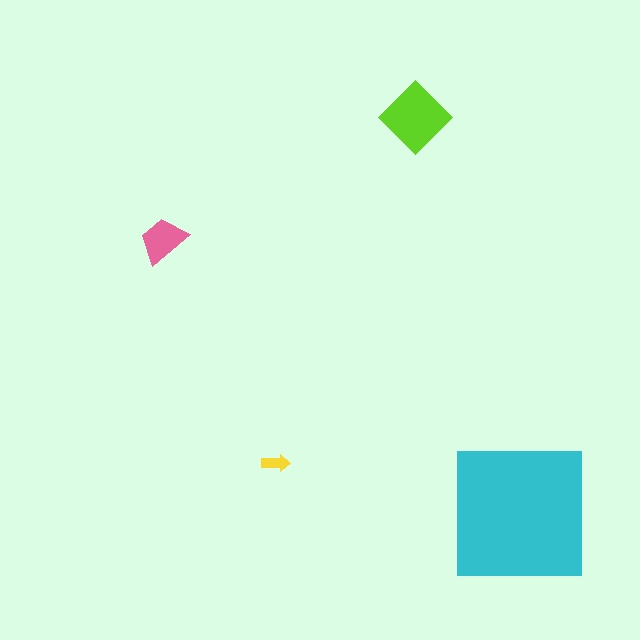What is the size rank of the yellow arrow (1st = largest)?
4th.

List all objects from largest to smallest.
The cyan square, the lime diamond, the pink trapezoid, the yellow arrow.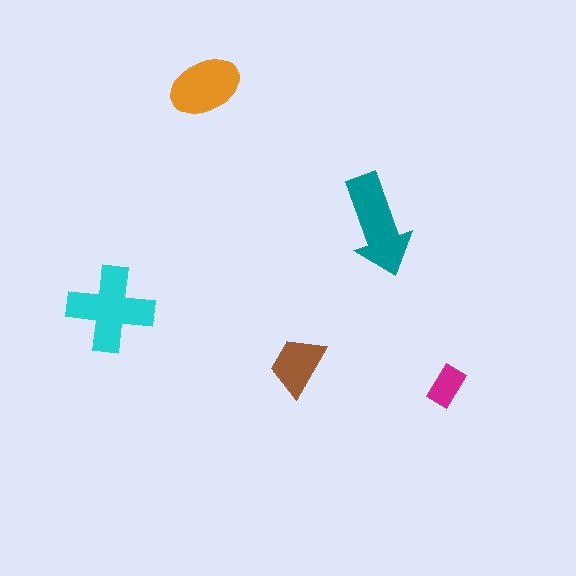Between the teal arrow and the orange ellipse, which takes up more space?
The teal arrow.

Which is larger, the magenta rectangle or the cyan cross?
The cyan cross.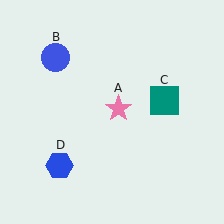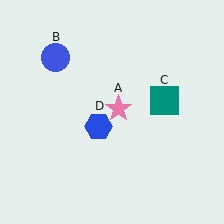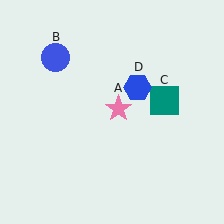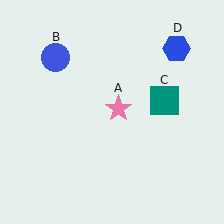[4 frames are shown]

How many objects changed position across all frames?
1 object changed position: blue hexagon (object D).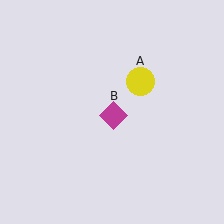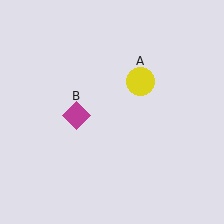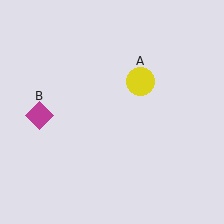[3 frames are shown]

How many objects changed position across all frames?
1 object changed position: magenta diamond (object B).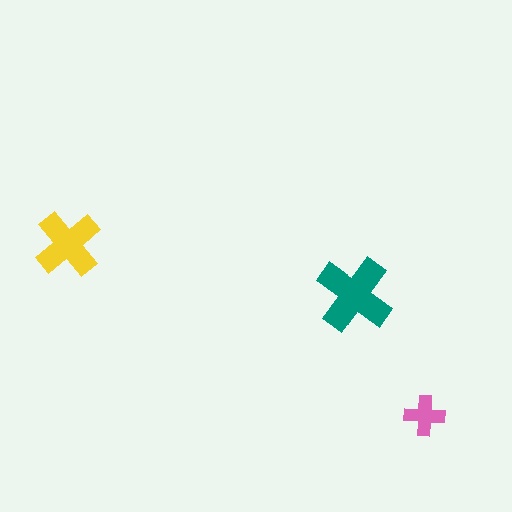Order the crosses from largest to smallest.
the teal one, the yellow one, the pink one.